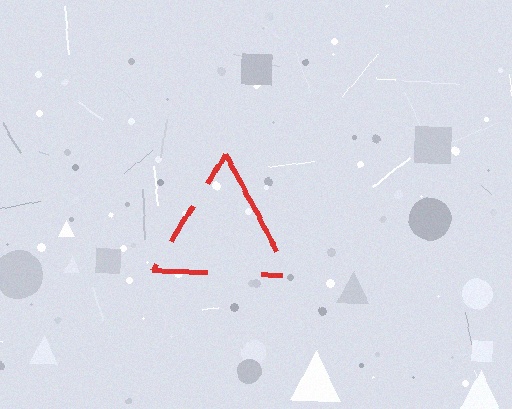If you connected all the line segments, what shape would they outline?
They would outline a triangle.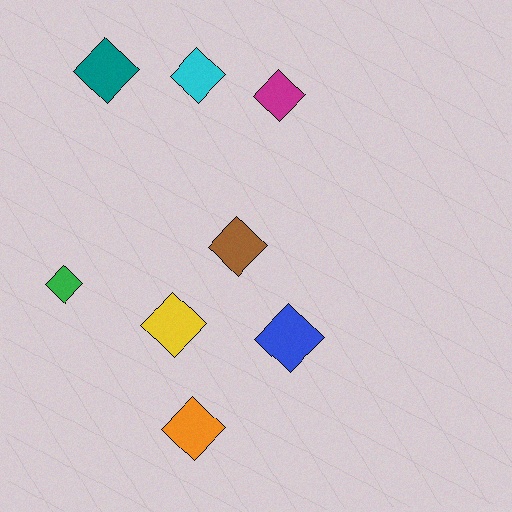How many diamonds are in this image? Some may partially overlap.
There are 8 diamonds.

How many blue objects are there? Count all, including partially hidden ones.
There is 1 blue object.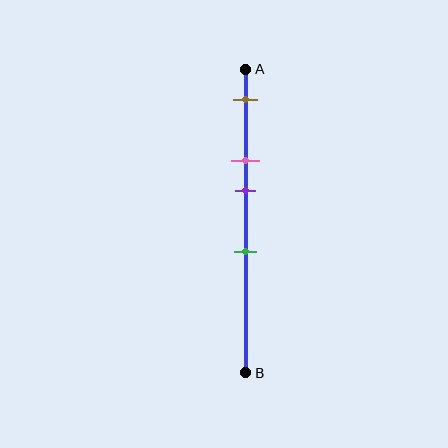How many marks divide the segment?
There are 4 marks dividing the segment.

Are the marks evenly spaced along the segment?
No, the marks are not evenly spaced.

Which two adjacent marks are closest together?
The pink and purple marks are the closest adjacent pair.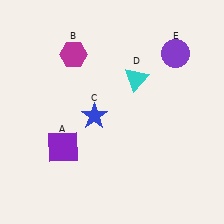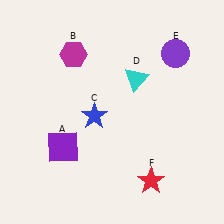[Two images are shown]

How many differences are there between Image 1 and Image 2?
There is 1 difference between the two images.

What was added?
A red star (F) was added in Image 2.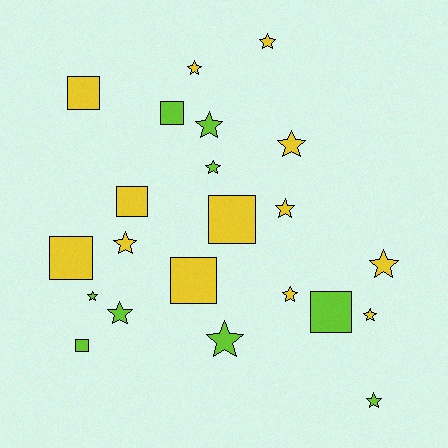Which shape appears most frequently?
Star, with 14 objects.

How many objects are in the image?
There are 22 objects.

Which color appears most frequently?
Yellow, with 13 objects.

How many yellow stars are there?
There are 8 yellow stars.